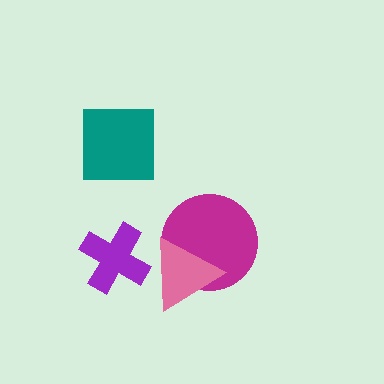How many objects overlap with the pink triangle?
2 objects overlap with the pink triangle.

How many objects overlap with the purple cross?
1 object overlaps with the purple cross.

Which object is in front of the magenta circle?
The pink triangle is in front of the magenta circle.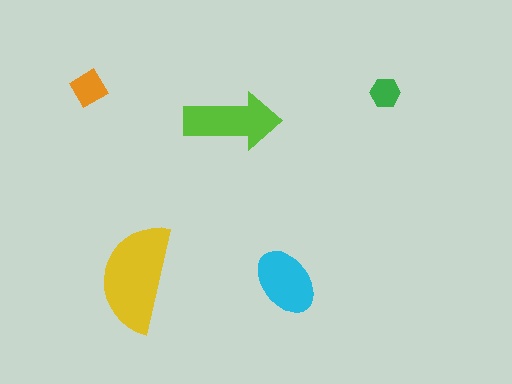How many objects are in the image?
There are 5 objects in the image.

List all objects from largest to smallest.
The yellow semicircle, the lime arrow, the cyan ellipse, the orange diamond, the green hexagon.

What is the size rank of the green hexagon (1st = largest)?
5th.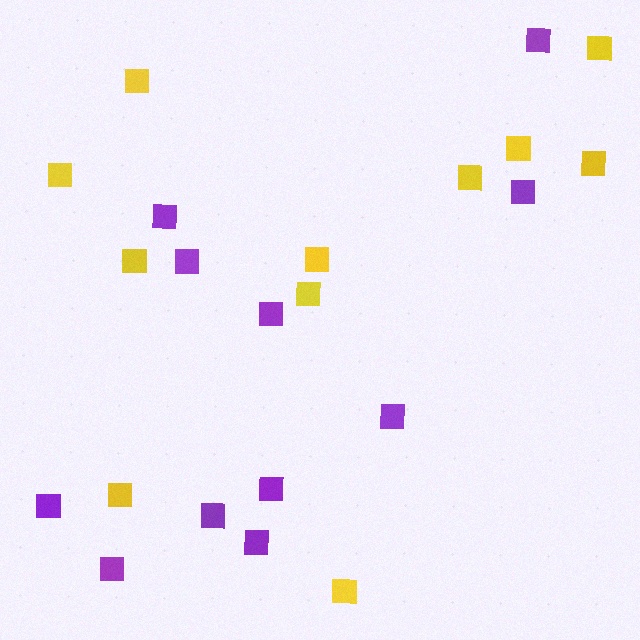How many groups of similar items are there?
There are 2 groups: one group of yellow squares (11) and one group of purple squares (11).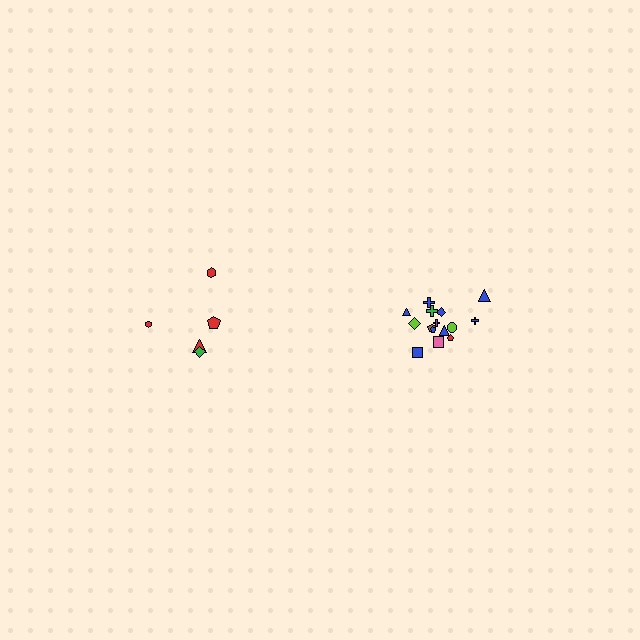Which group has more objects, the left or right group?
The right group.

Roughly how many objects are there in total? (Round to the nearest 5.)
Roughly 20 objects in total.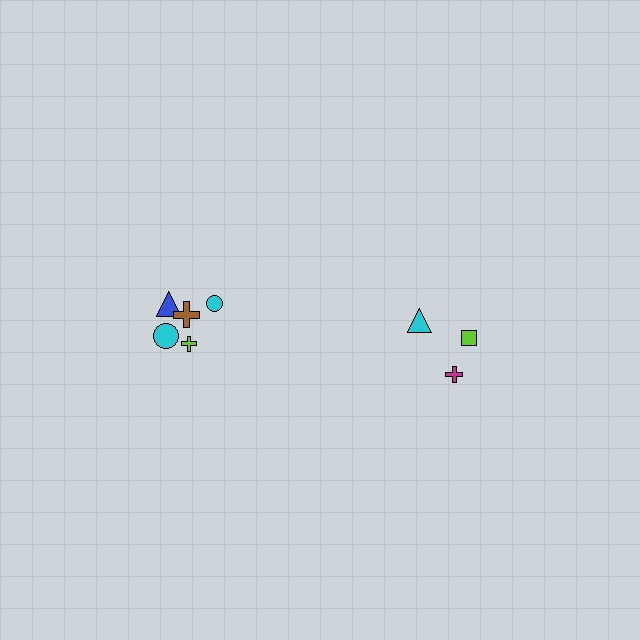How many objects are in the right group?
There are 3 objects.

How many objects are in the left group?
There are 5 objects.